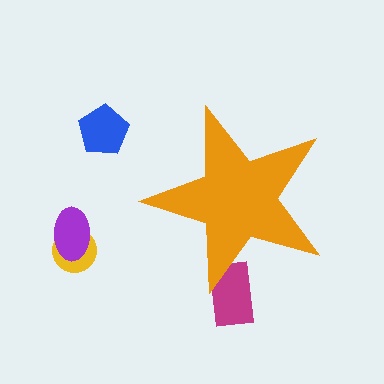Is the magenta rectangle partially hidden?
Yes, the magenta rectangle is partially hidden behind the orange star.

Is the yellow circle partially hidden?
No, the yellow circle is fully visible.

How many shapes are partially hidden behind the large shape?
1 shape is partially hidden.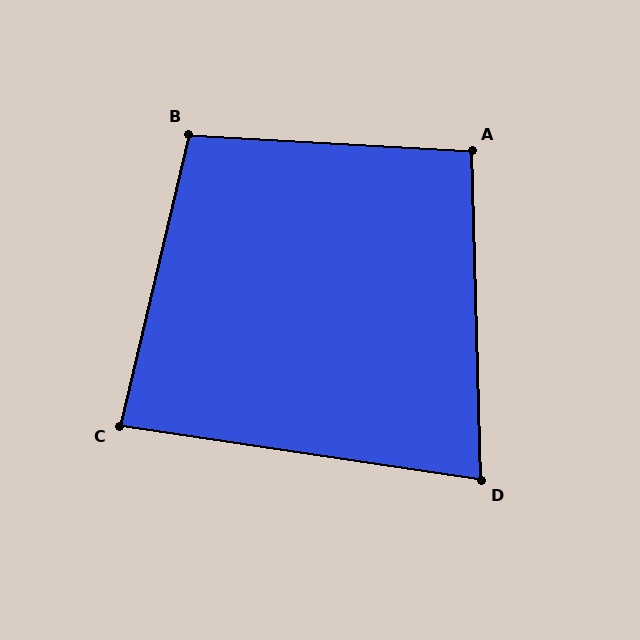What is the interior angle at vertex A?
Approximately 95 degrees (approximately right).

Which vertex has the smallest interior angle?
D, at approximately 80 degrees.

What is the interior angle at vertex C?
Approximately 85 degrees (approximately right).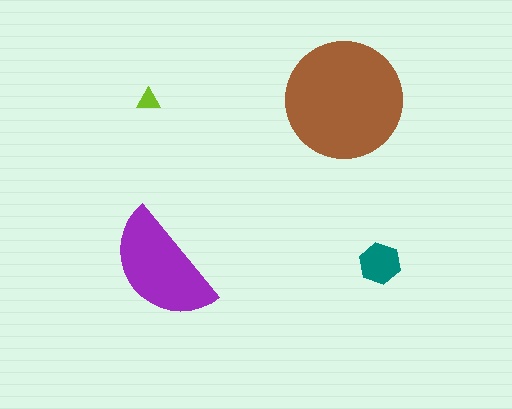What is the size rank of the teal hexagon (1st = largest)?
3rd.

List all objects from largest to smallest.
The brown circle, the purple semicircle, the teal hexagon, the lime triangle.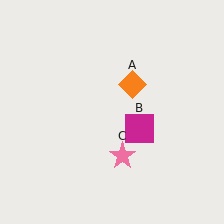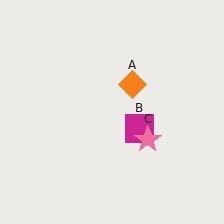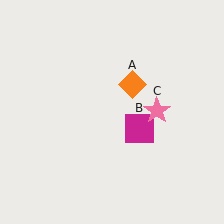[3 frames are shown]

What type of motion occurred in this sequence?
The pink star (object C) rotated counterclockwise around the center of the scene.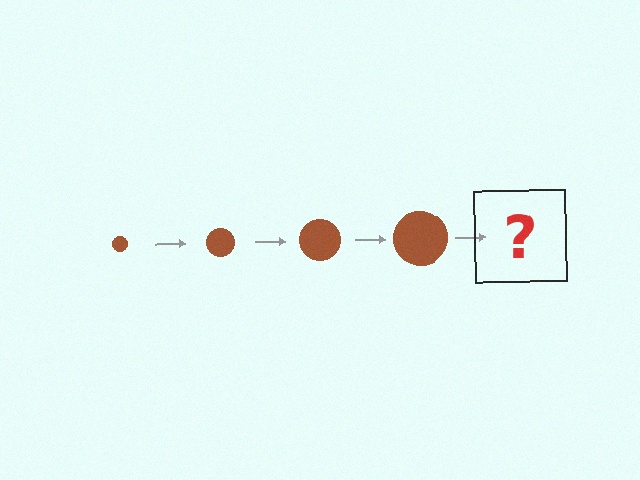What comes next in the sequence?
The next element should be a brown circle, larger than the previous one.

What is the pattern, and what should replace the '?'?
The pattern is that the circle gets progressively larger each step. The '?' should be a brown circle, larger than the previous one.